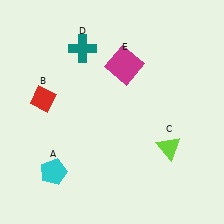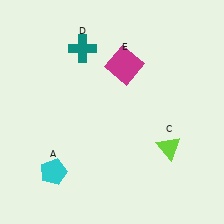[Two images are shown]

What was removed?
The red diamond (B) was removed in Image 2.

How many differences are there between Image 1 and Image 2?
There is 1 difference between the two images.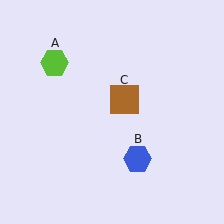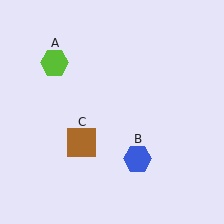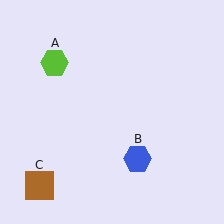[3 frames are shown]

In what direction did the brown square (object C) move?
The brown square (object C) moved down and to the left.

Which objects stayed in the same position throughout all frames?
Lime hexagon (object A) and blue hexagon (object B) remained stationary.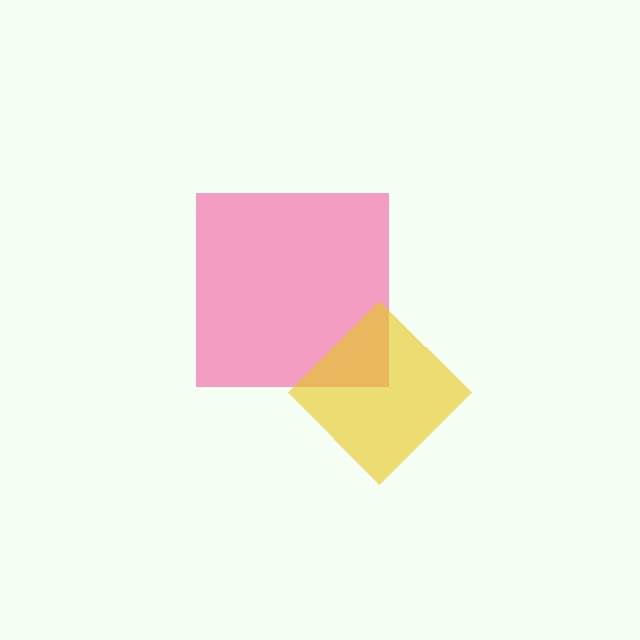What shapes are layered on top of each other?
The layered shapes are: a pink square, a yellow diamond.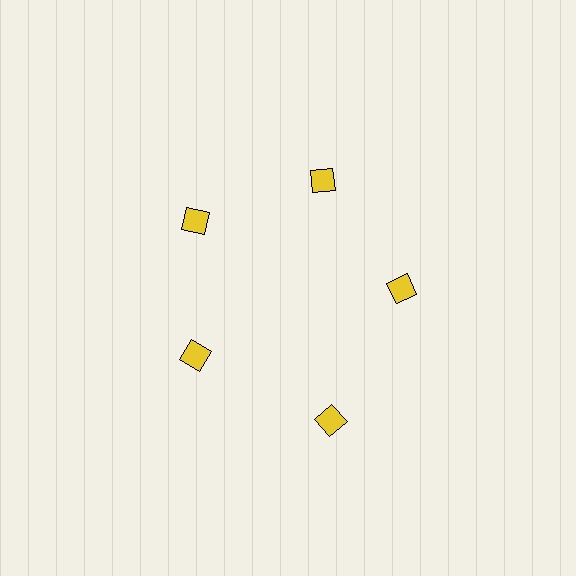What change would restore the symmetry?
The symmetry would be restored by moving it inward, back onto the ring so that all 5 squares sit at equal angles and equal distance from the center.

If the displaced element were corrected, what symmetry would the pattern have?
It would have 5-fold rotational symmetry — the pattern would map onto itself every 72 degrees.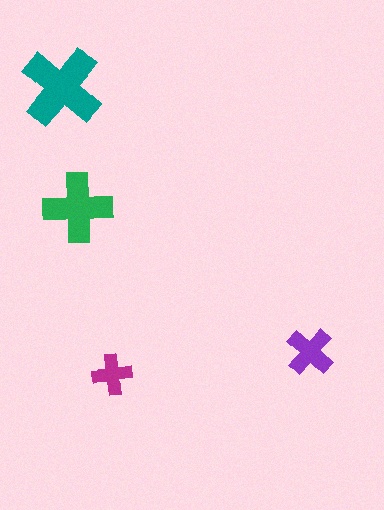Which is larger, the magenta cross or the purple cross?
The purple one.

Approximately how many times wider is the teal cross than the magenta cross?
About 2 times wider.